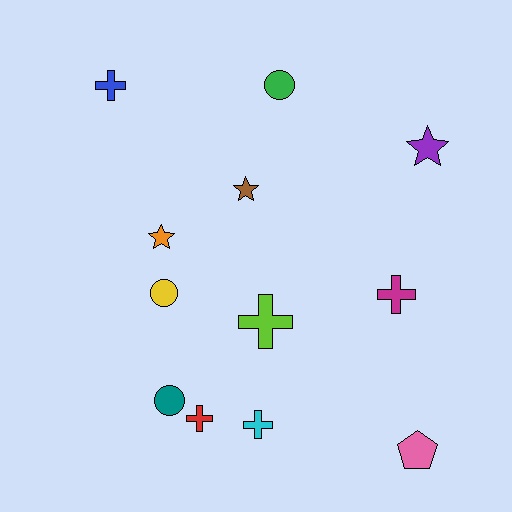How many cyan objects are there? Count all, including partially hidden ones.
There is 1 cyan object.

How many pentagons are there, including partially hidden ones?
There is 1 pentagon.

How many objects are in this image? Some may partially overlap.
There are 12 objects.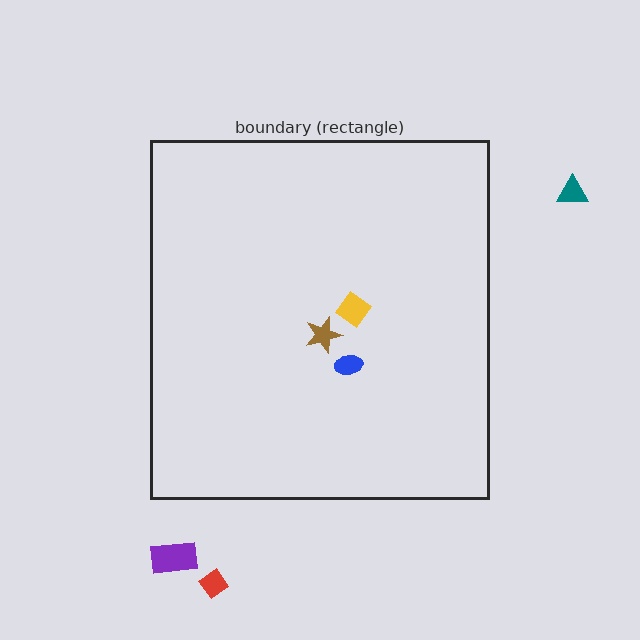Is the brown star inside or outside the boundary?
Inside.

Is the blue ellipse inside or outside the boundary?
Inside.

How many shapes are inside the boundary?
3 inside, 3 outside.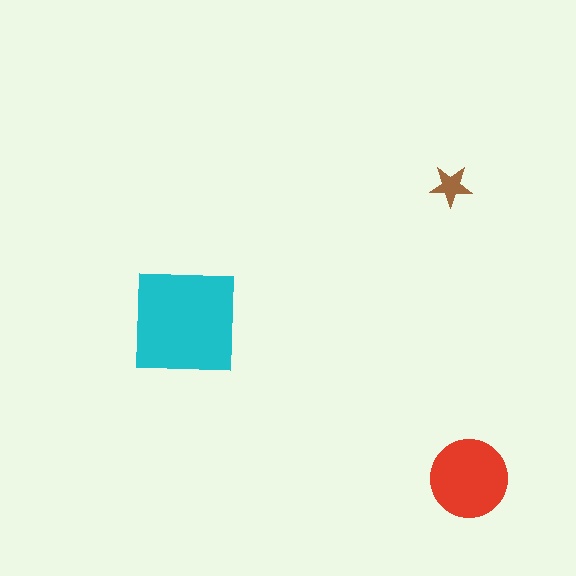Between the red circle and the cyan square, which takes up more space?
The cyan square.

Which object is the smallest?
The brown star.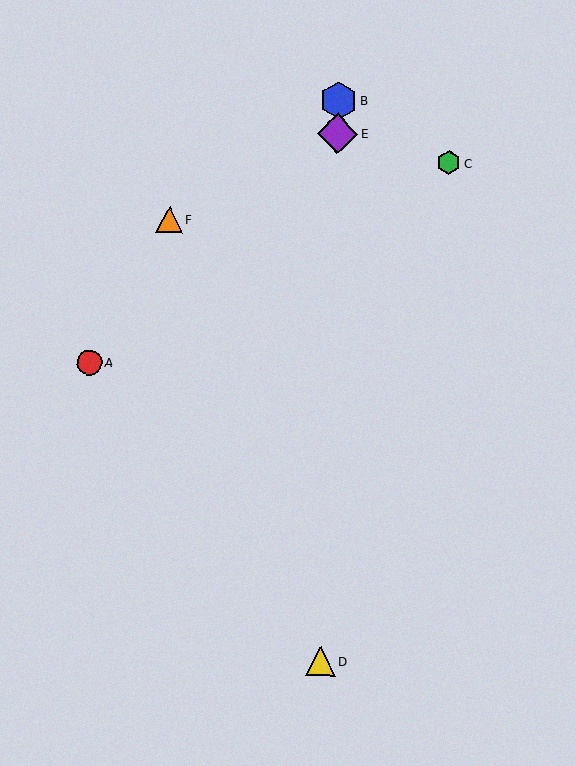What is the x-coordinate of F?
Object F is at x≈169.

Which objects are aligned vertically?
Objects B, D, E are aligned vertically.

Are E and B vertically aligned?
Yes, both are at x≈338.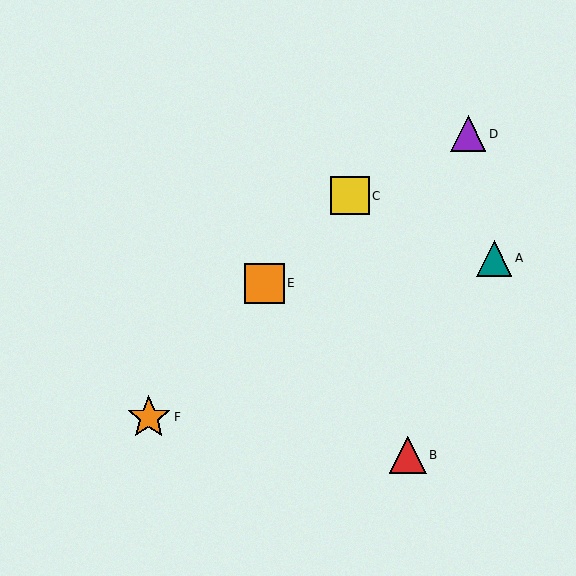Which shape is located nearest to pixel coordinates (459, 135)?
The purple triangle (labeled D) at (468, 134) is nearest to that location.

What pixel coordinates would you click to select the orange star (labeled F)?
Click at (149, 417) to select the orange star F.